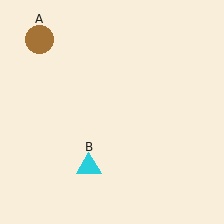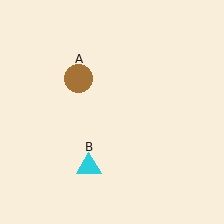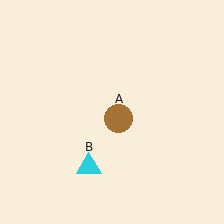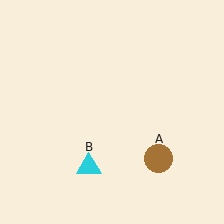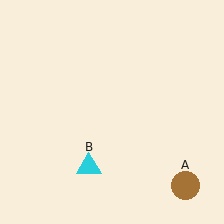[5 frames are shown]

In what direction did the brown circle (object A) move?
The brown circle (object A) moved down and to the right.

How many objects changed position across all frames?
1 object changed position: brown circle (object A).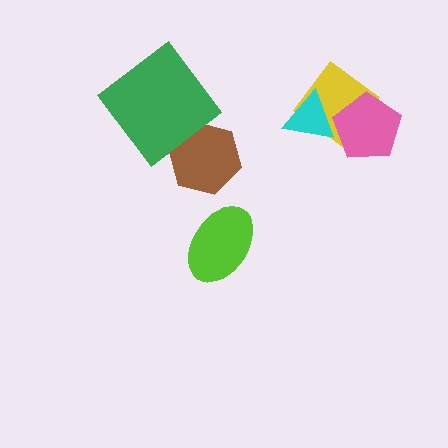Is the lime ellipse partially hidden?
No, no other shape covers it.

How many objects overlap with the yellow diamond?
2 objects overlap with the yellow diamond.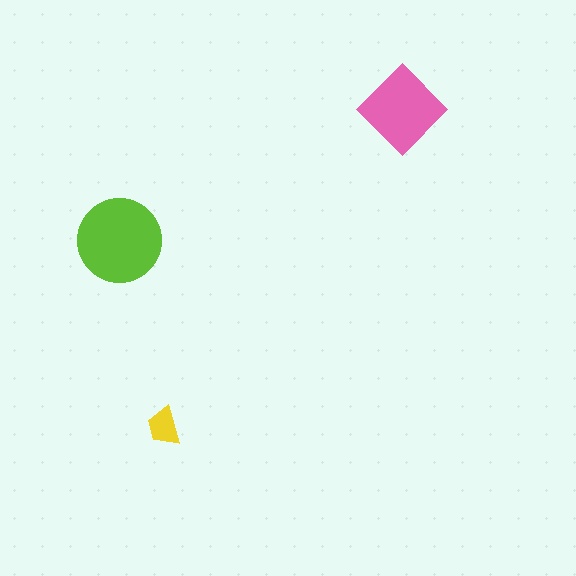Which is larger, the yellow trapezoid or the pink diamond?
The pink diamond.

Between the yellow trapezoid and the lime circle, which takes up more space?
The lime circle.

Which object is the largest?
The lime circle.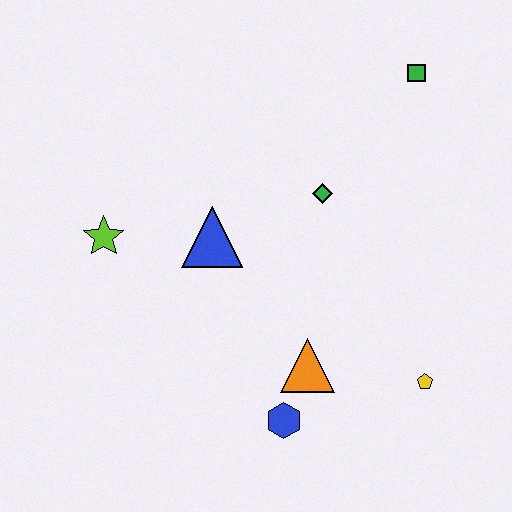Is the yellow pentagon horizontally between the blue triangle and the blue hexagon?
No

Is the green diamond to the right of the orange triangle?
Yes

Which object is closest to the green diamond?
The blue triangle is closest to the green diamond.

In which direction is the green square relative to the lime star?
The green square is to the right of the lime star.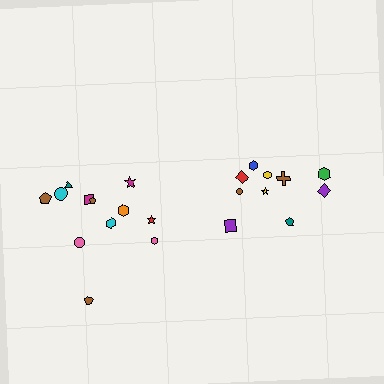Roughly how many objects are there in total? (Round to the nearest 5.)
Roughly 20 objects in total.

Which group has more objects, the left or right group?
The left group.